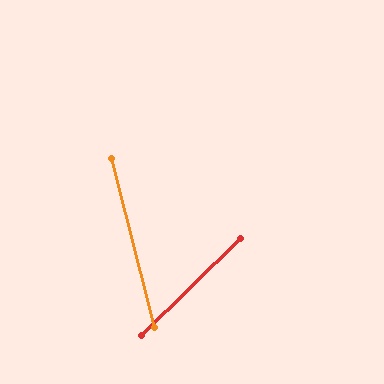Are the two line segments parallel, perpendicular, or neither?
Neither parallel nor perpendicular — they differ by about 60°.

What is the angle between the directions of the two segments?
Approximately 60 degrees.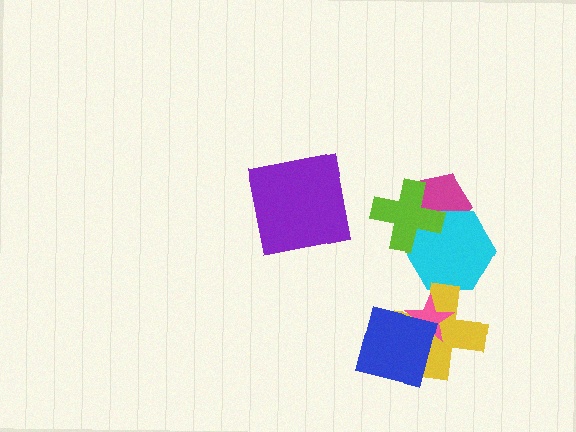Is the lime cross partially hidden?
No, no other shape covers it.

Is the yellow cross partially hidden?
Yes, it is partially covered by another shape.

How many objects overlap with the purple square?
0 objects overlap with the purple square.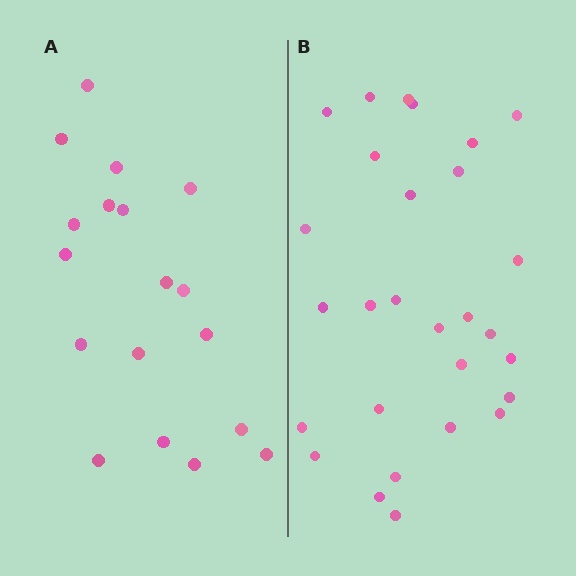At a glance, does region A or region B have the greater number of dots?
Region B (the right region) has more dots.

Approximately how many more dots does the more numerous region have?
Region B has roughly 10 or so more dots than region A.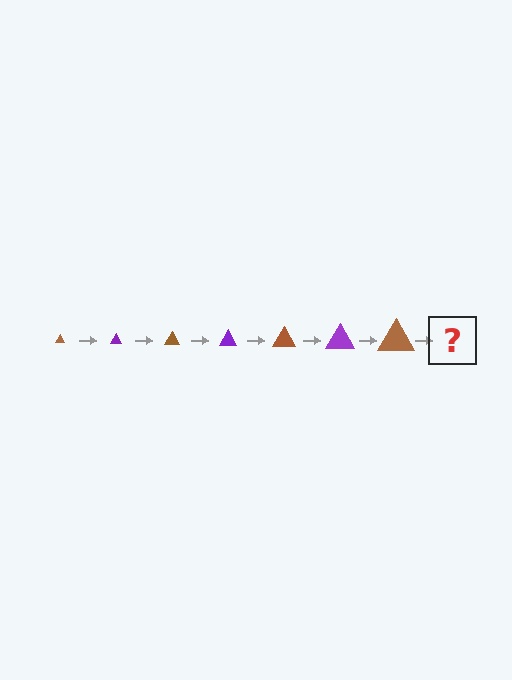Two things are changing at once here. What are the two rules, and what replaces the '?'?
The two rules are that the triangle grows larger each step and the color cycles through brown and purple. The '?' should be a purple triangle, larger than the previous one.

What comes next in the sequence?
The next element should be a purple triangle, larger than the previous one.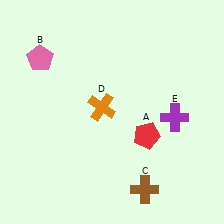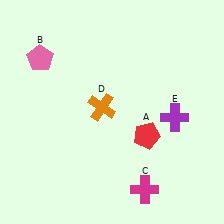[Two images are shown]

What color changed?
The cross (C) changed from brown in Image 1 to magenta in Image 2.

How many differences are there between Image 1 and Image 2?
There is 1 difference between the two images.